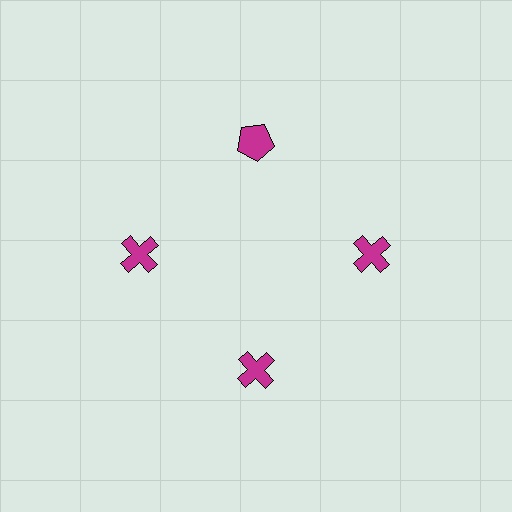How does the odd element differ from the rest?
It has a different shape: pentagon instead of cross.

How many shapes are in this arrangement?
There are 4 shapes arranged in a ring pattern.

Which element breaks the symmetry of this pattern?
The magenta pentagon at roughly the 12 o'clock position breaks the symmetry. All other shapes are magenta crosses.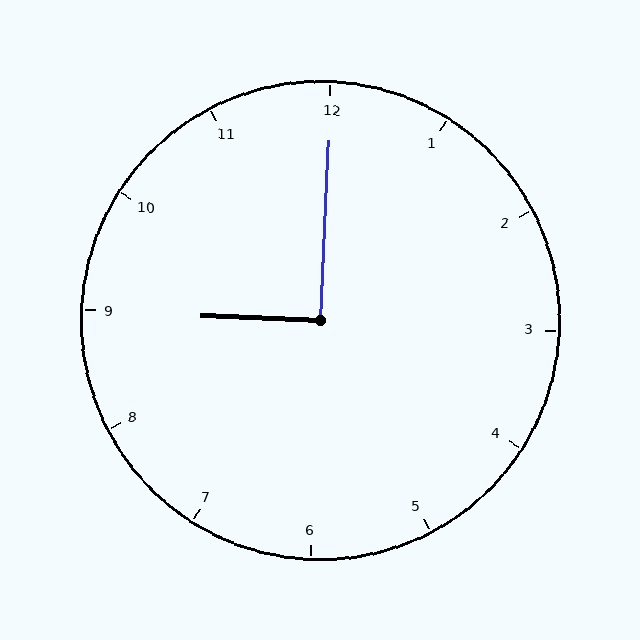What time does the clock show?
9:00.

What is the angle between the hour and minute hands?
Approximately 90 degrees.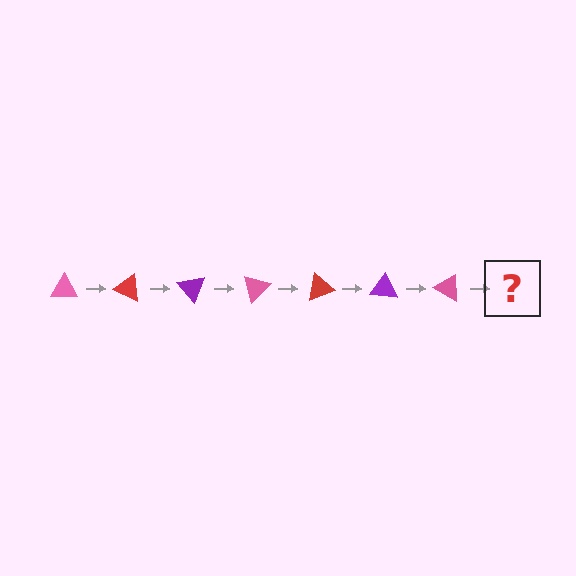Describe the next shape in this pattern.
It should be a red triangle, rotated 175 degrees from the start.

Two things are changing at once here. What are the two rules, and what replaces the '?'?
The two rules are that it rotates 25 degrees each step and the color cycles through pink, red, and purple. The '?' should be a red triangle, rotated 175 degrees from the start.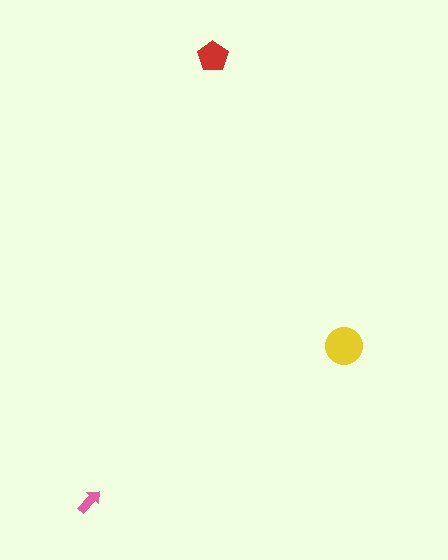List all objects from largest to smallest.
The yellow circle, the red pentagon, the pink arrow.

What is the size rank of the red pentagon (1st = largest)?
2nd.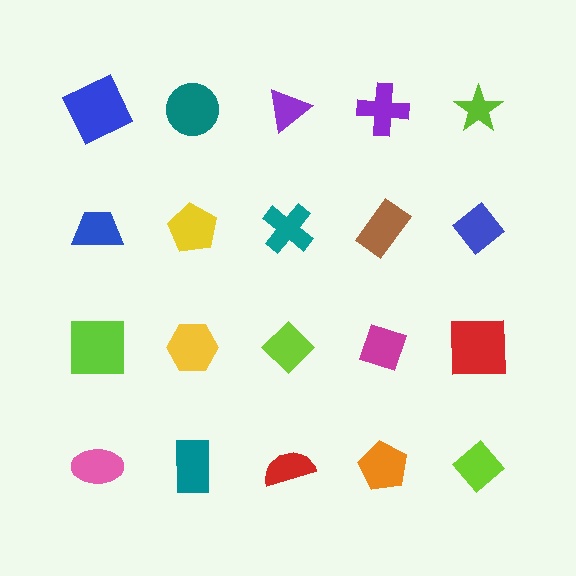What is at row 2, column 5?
A blue diamond.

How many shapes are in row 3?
5 shapes.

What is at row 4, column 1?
A pink ellipse.